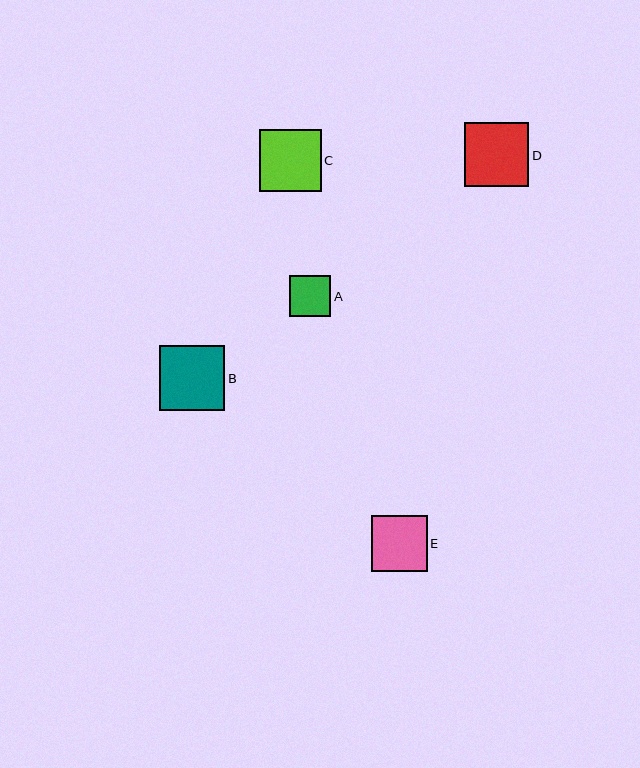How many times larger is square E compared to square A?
Square E is approximately 1.3 times the size of square A.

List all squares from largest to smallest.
From largest to smallest: B, D, C, E, A.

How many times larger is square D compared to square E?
Square D is approximately 1.2 times the size of square E.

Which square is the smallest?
Square A is the smallest with a size of approximately 41 pixels.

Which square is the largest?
Square B is the largest with a size of approximately 65 pixels.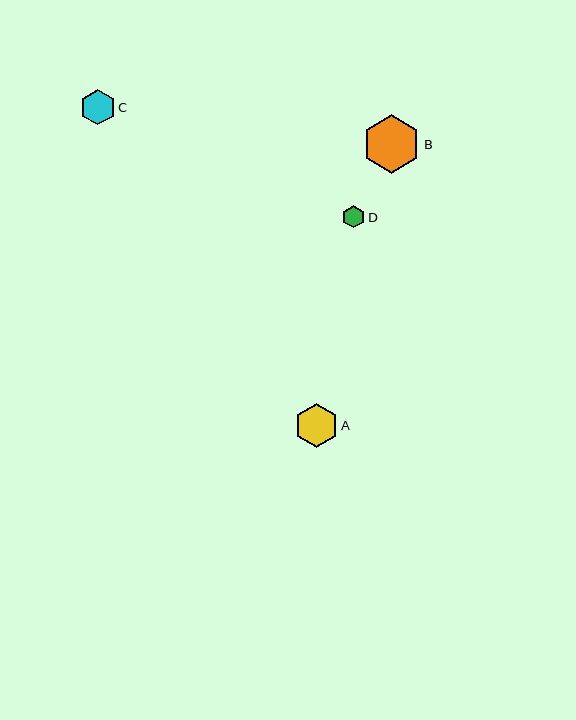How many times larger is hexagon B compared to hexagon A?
Hexagon B is approximately 1.3 times the size of hexagon A.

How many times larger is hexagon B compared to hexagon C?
Hexagon B is approximately 1.7 times the size of hexagon C.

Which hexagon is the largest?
Hexagon B is the largest with a size of approximately 58 pixels.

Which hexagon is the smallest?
Hexagon D is the smallest with a size of approximately 22 pixels.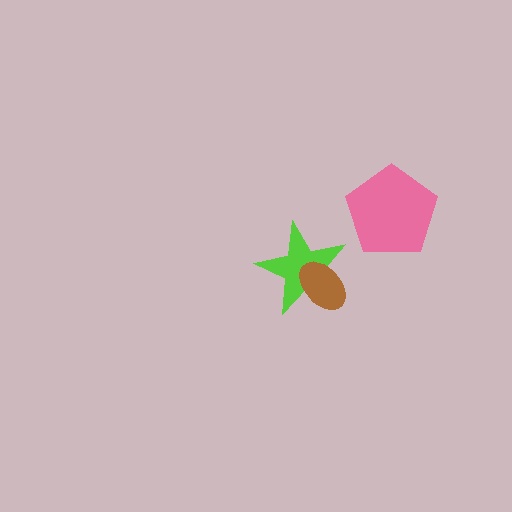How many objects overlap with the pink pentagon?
0 objects overlap with the pink pentagon.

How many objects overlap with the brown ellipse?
1 object overlaps with the brown ellipse.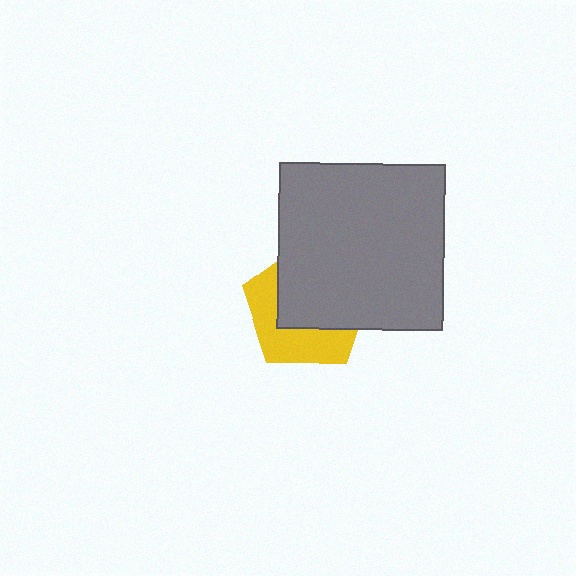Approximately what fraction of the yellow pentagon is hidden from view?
Roughly 57% of the yellow pentagon is hidden behind the gray square.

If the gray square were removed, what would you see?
You would see the complete yellow pentagon.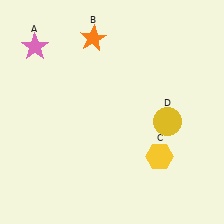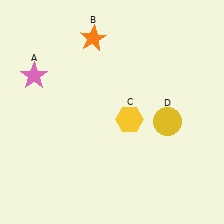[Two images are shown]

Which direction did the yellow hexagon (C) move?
The yellow hexagon (C) moved up.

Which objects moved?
The objects that moved are: the pink star (A), the yellow hexagon (C).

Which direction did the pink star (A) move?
The pink star (A) moved down.